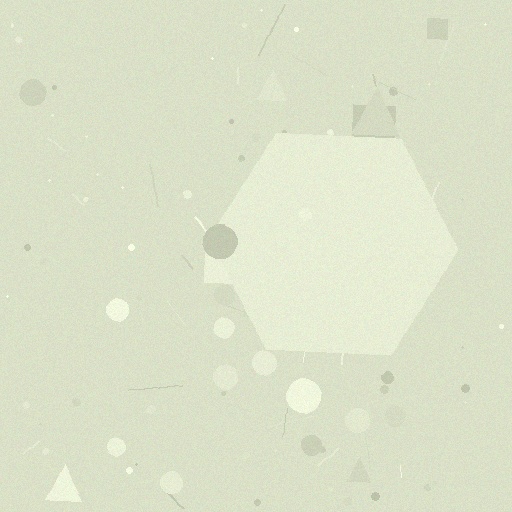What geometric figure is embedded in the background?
A hexagon is embedded in the background.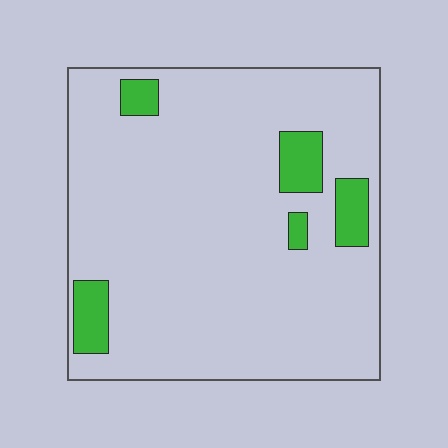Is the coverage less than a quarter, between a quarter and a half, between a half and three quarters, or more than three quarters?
Less than a quarter.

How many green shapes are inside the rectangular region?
5.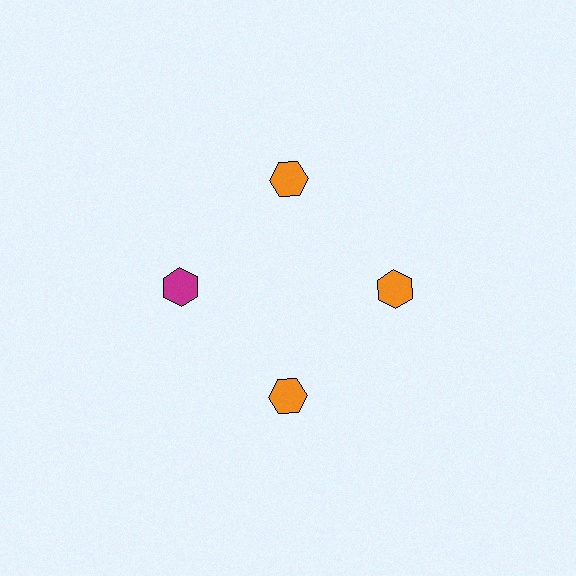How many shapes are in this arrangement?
There are 4 shapes arranged in a ring pattern.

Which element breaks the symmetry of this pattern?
The magenta hexagon at roughly the 9 o'clock position breaks the symmetry. All other shapes are orange hexagons.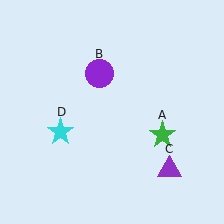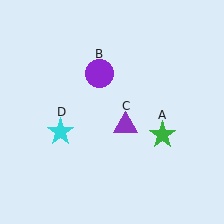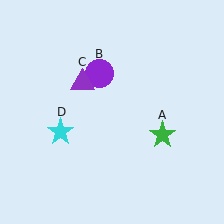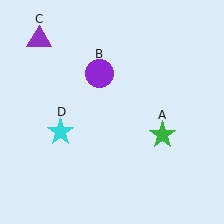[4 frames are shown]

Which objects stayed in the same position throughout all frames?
Green star (object A) and purple circle (object B) and cyan star (object D) remained stationary.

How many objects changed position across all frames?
1 object changed position: purple triangle (object C).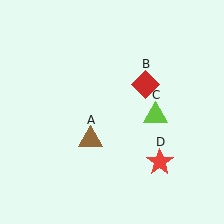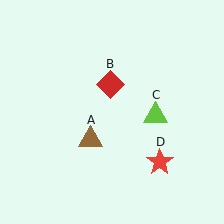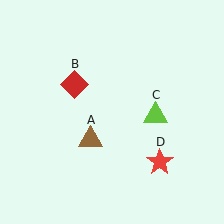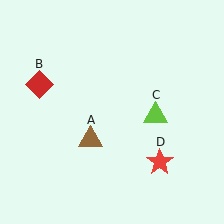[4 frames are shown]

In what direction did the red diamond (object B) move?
The red diamond (object B) moved left.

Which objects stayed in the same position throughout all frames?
Brown triangle (object A) and lime triangle (object C) and red star (object D) remained stationary.